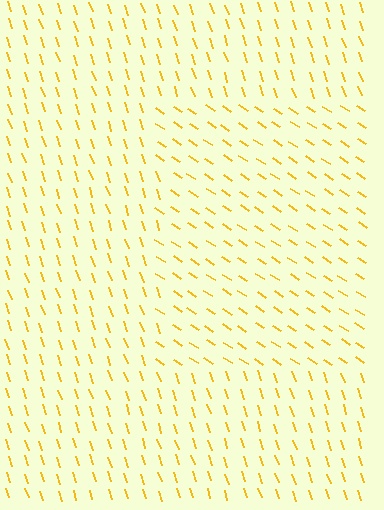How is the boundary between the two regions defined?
The boundary is defined purely by a change in line orientation (approximately 39 degrees difference). All lines are the same color and thickness.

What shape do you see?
I see a rectangle.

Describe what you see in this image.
The image is filled with small yellow line segments. A rectangle region in the image has lines oriented differently from the surrounding lines, creating a visible texture boundary.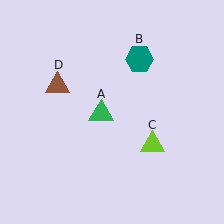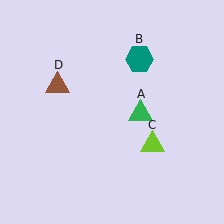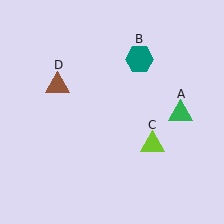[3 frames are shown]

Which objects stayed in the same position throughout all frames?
Teal hexagon (object B) and lime triangle (object C) and brown triangle (object D) remained stationary.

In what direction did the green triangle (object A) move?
The green triangle (object A) moved right.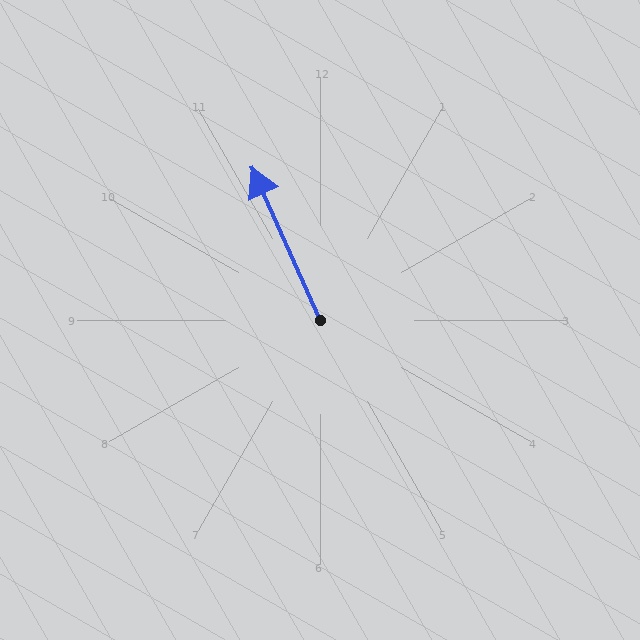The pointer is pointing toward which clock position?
Roughly 11 o'clock.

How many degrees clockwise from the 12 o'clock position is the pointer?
Approximately 336 degrees.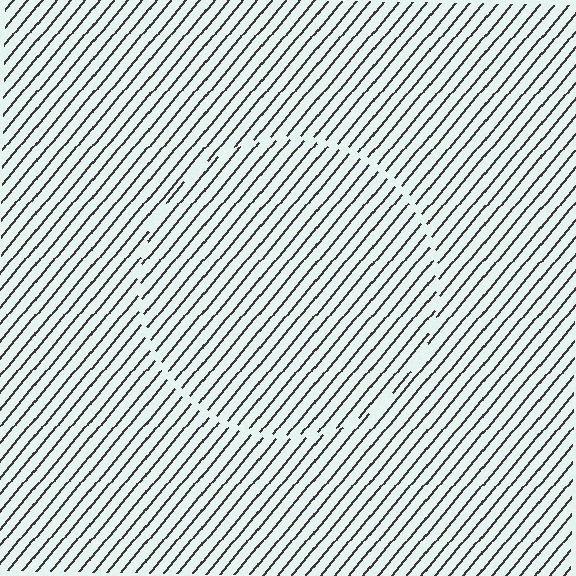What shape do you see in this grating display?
An illusory circle. The interior of the shape contains the same grating, shifted by half a period — the contour is defined by the phase discontinuity where line-ends from the inner and outer gratings abut.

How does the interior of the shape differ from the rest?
The interior of the shape contains the same grating, shifted by half a period — the contour is defined by the phase discontinuity where line-ends from the inner and outer gratings abut.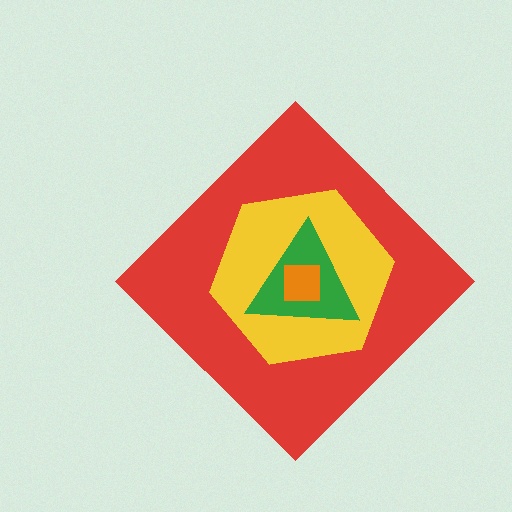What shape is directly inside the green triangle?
The orange square.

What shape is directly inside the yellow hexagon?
The green triangle.